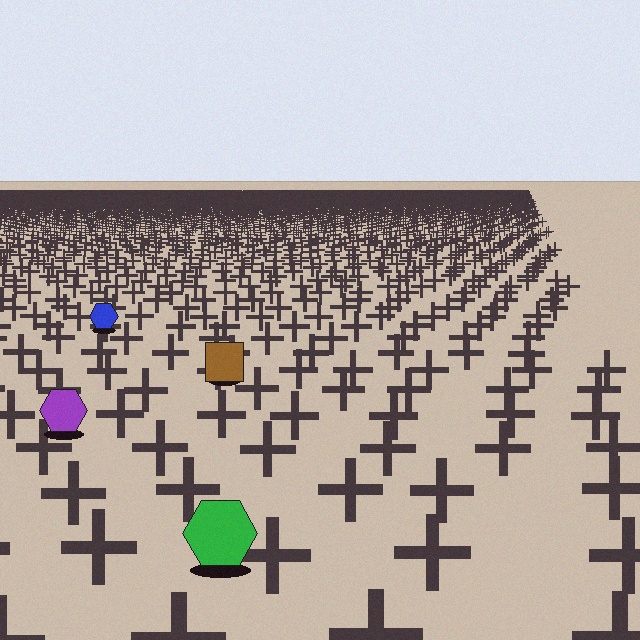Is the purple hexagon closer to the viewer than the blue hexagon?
Yes. The purple hexagon is closer — you can tell from the texture gradient: the ground texture is coarser near it.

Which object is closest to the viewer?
The green hexagon is closest. The texture marks near it are larger and more spread out.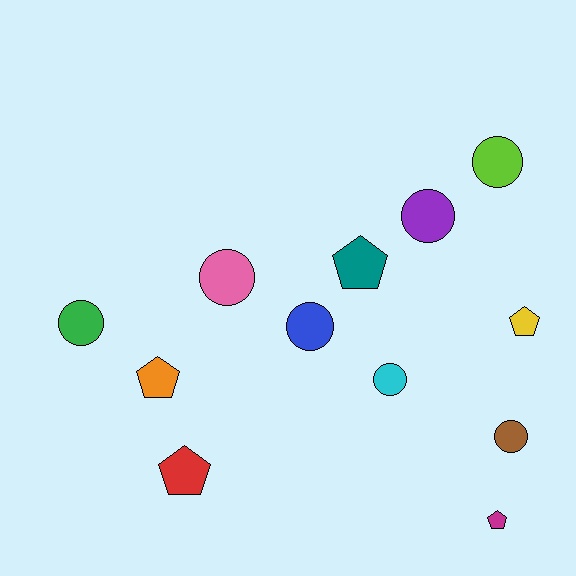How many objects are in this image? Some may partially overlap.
There are 12 objects.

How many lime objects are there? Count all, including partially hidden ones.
There is 1 lime object.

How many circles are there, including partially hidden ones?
There are 7 circles.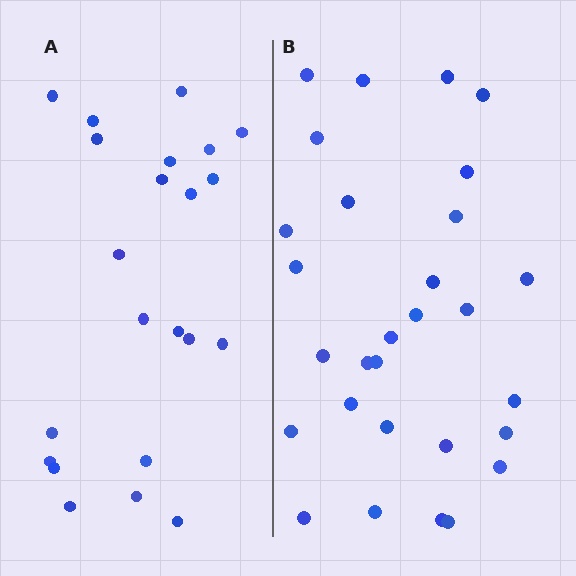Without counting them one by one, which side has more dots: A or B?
Region B (the right region) has more dots.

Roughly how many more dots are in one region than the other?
Region B has roughly 8 or so more dots than region A.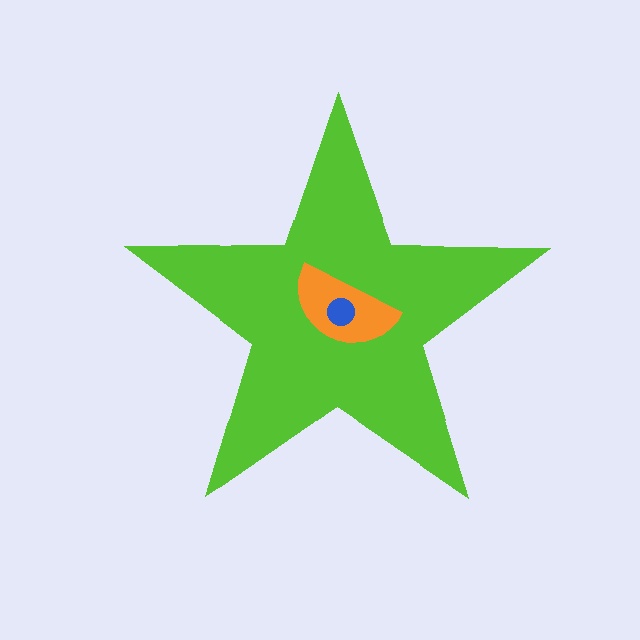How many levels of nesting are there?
3.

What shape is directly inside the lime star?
The orange semicircle.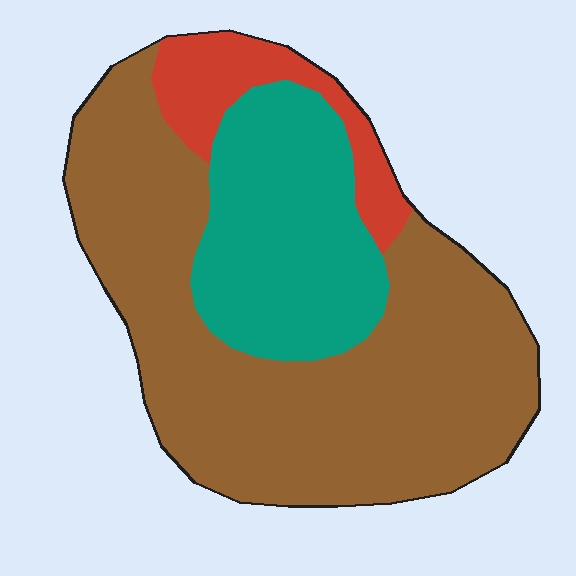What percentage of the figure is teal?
Teal takes up about one quarter (1/4) of the figure.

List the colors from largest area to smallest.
From largest to smallest: brown, teal, red.